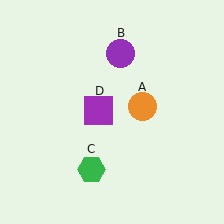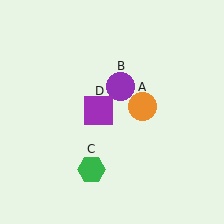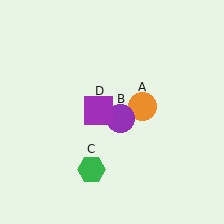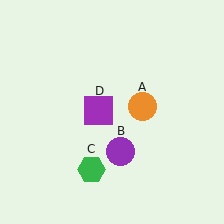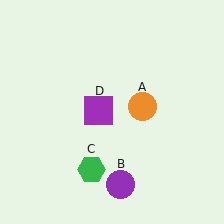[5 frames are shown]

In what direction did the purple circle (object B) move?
The purple circle (object B) moved down.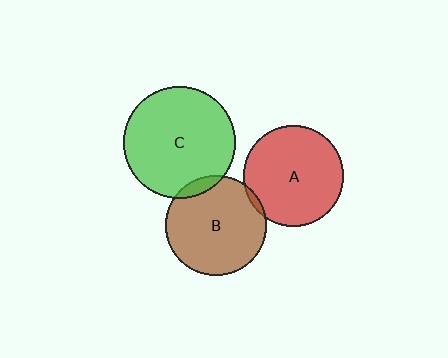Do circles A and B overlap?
Yes.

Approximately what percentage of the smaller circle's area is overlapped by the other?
Approximately 5%.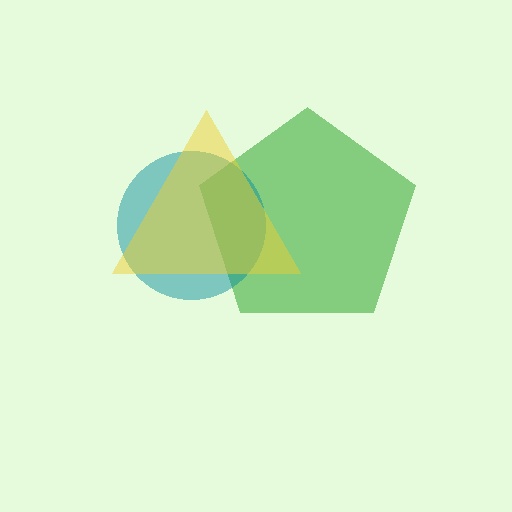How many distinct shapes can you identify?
There are 3 distinct shapes: a green pentagon, a teal circle, a yellow triangle.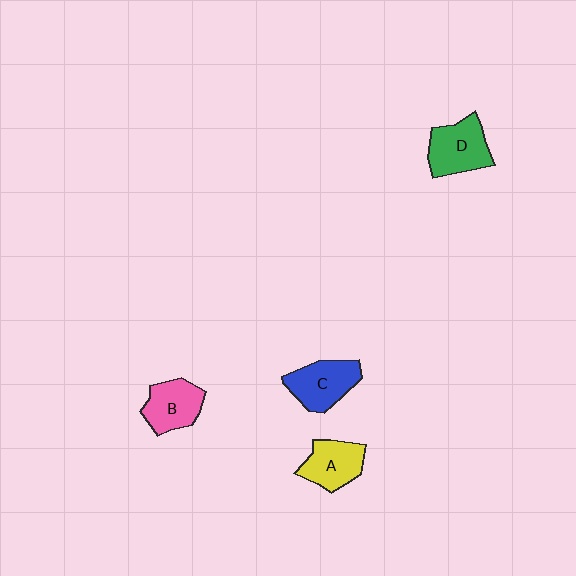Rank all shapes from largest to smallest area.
From largest to smallest: D (green), C (blue), B (pink), A (yellow).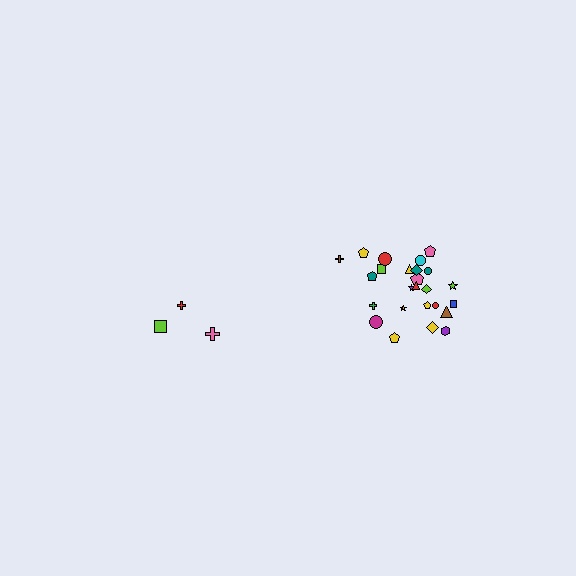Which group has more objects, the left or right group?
The right group.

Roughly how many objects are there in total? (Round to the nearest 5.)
Roughly 30 objects in total.